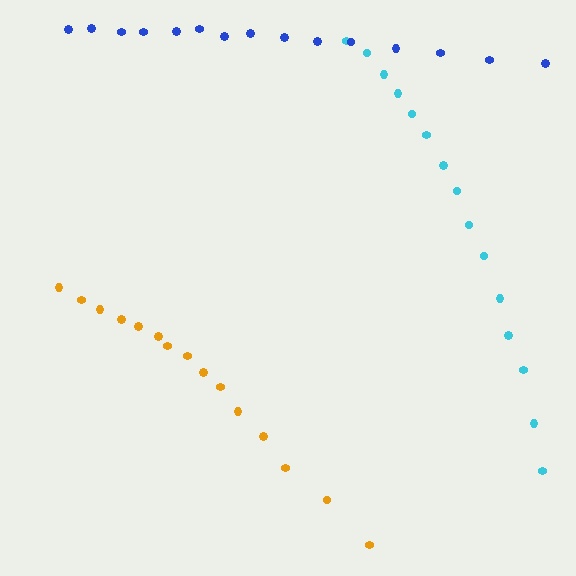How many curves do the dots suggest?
There are 3 distinct paths.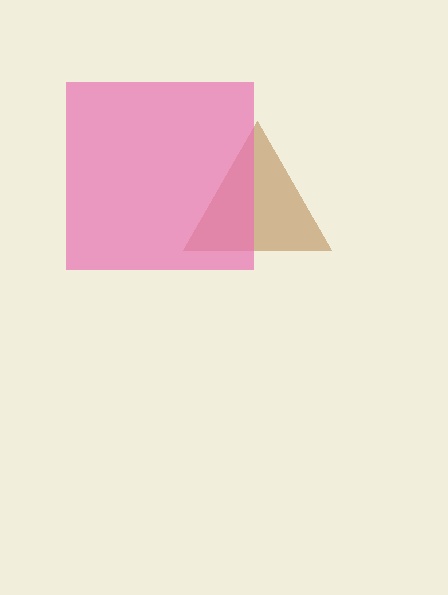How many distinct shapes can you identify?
There are 2 distinct shapes: a brown triangle, a pink square.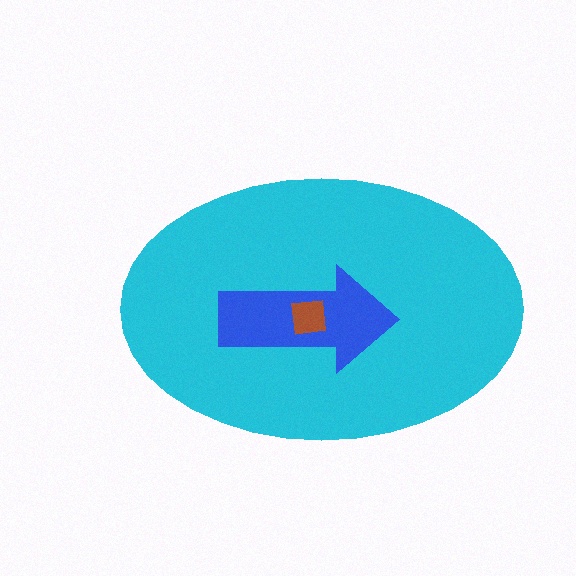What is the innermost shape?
The brown square.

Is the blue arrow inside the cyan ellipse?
Yes.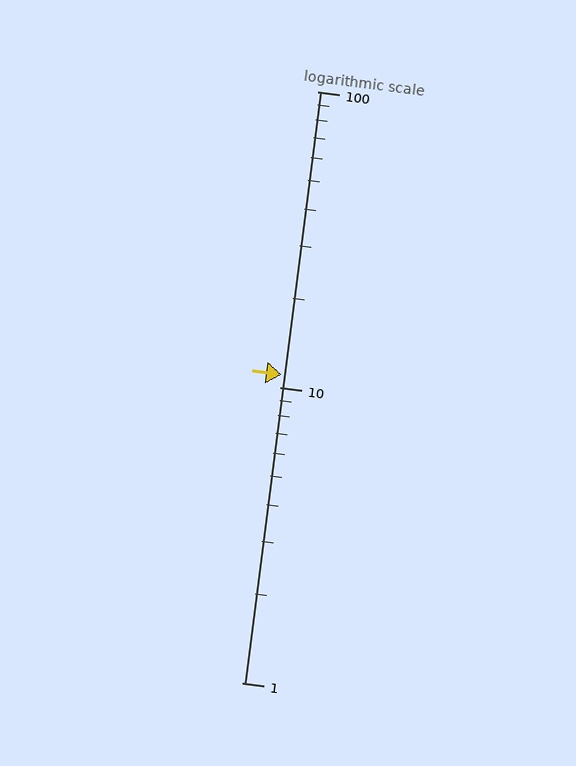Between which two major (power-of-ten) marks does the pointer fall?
The pointer is between 10 and 100.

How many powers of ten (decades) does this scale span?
The scale spans 2 decades, from 1 to 100.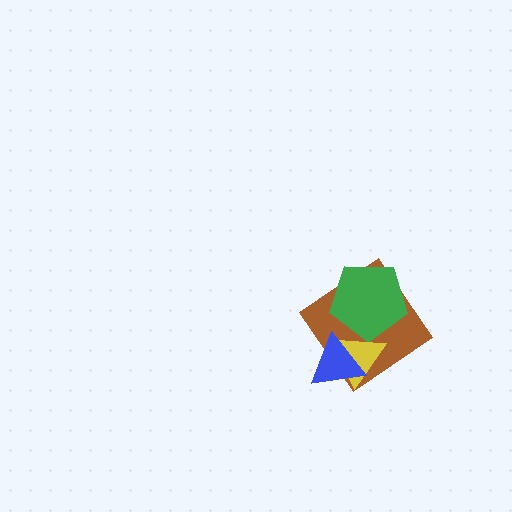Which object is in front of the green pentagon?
The yellow triangle is in front of the green pentagon.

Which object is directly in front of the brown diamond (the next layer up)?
The green pentagon is directly in front of the brown diamond.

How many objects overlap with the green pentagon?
2 objects overlap with the green pentagon.